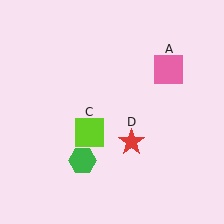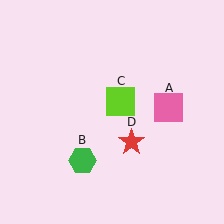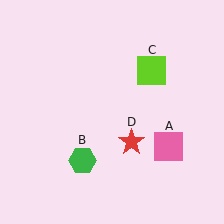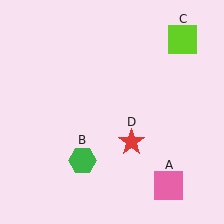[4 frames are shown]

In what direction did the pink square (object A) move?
The pink square (object A) moved down.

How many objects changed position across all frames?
2 objects changed position: pink square (object A), lime square (object C).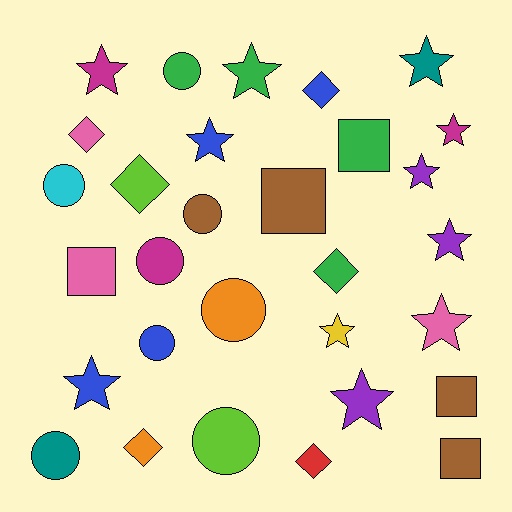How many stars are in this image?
There are 11 stars.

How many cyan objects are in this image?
There is 1 cyan object.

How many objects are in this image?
There are 30 objects.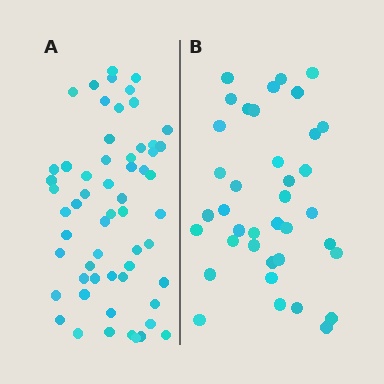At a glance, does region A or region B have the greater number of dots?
Region A (the left region) has more dots.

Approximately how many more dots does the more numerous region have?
Region A has approximately 20 more dots than region B.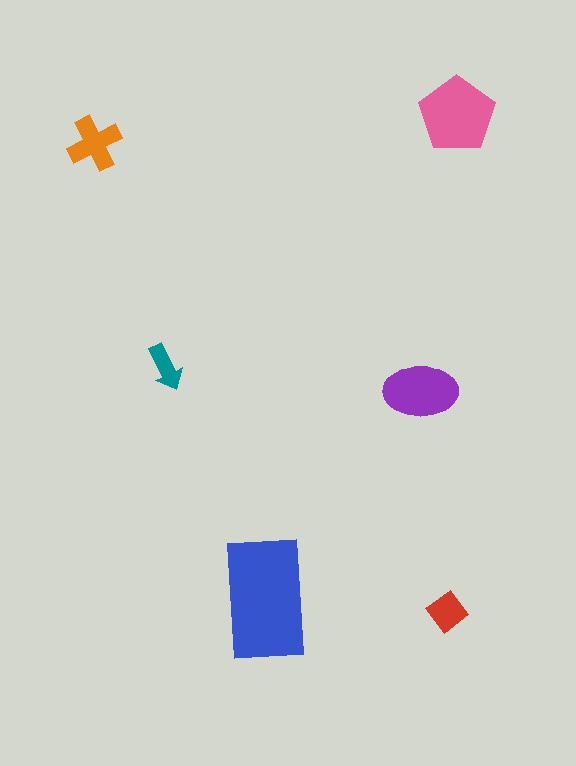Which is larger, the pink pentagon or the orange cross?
The pink pentagon.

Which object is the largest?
The blue rectangle.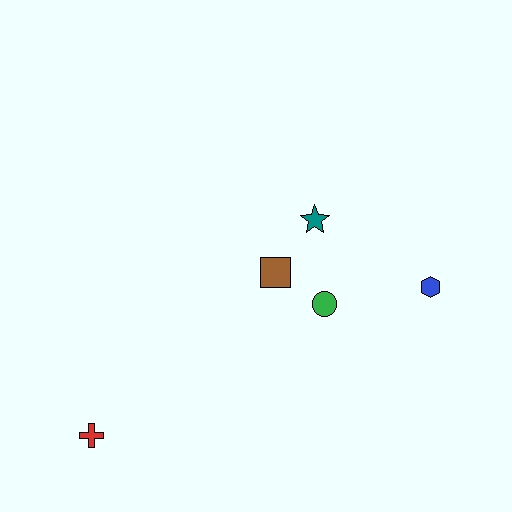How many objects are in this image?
There are 5 objects.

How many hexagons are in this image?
There is 1 hexagon.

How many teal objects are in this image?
There is 1 teal object.